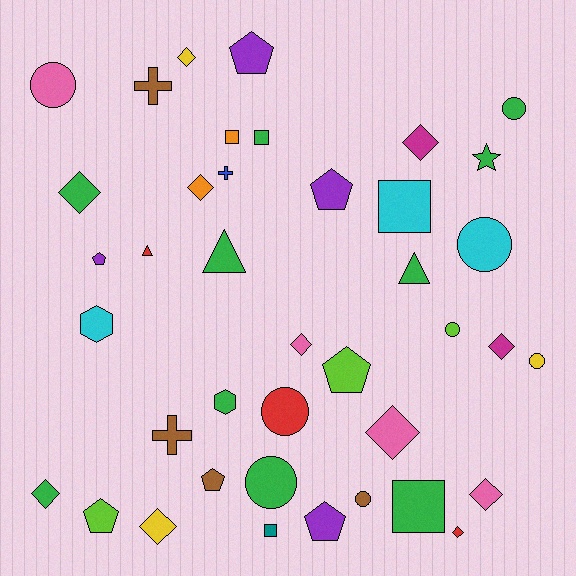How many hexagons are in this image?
There are 2 hexagons.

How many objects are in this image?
There are 40 objects.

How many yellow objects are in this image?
There are 3 yellow objects.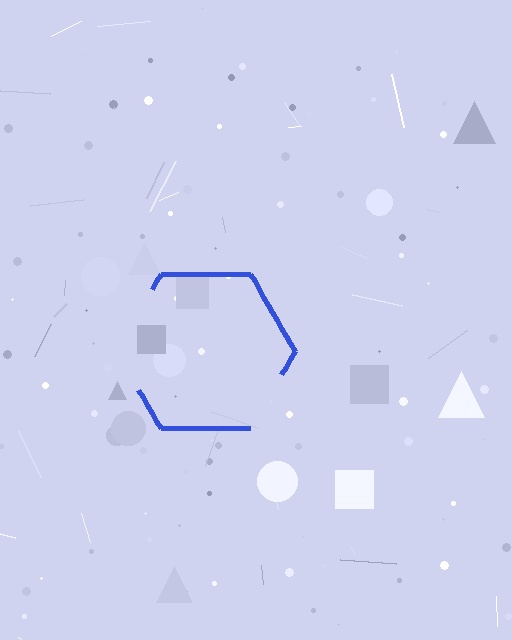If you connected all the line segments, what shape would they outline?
They would outline a hexagon.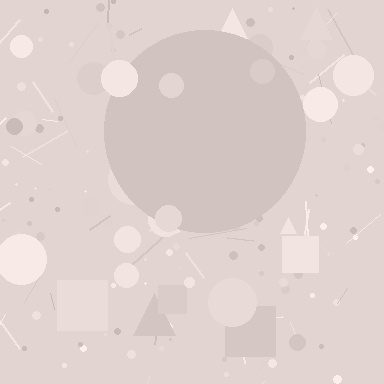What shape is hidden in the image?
A circle is hidden in the image.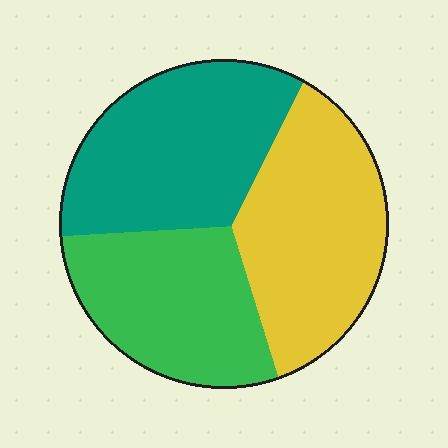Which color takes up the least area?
Green, at roughly 30%.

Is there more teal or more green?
Teal.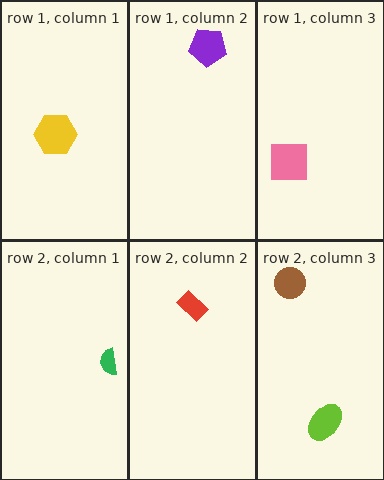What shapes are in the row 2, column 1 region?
The green semicircle.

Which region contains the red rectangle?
The row 2, column 2 region.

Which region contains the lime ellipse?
The row 2, column 3 region.